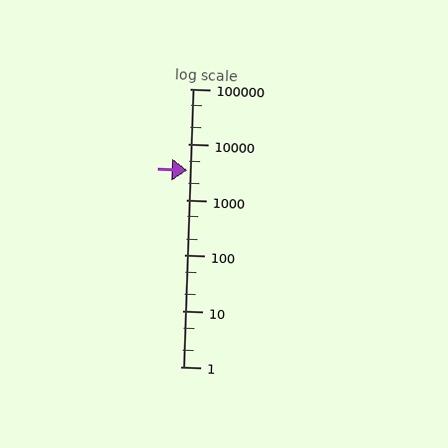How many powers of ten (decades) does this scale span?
The scale spans 5 decades, from 1 to 100000.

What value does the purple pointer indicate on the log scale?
The pointer indicates approximately 3400.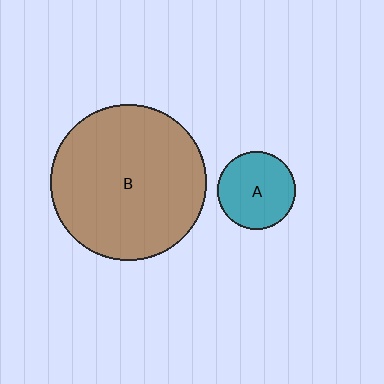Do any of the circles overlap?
No, none of the circles overlap.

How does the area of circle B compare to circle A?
Approximately 4.0 times.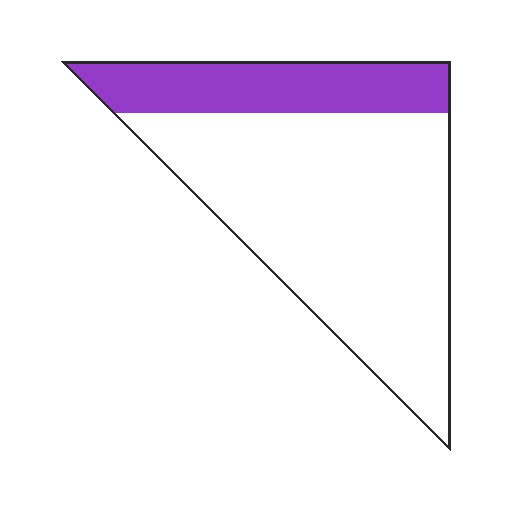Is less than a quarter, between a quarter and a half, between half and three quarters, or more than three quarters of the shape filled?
Less than a quarter.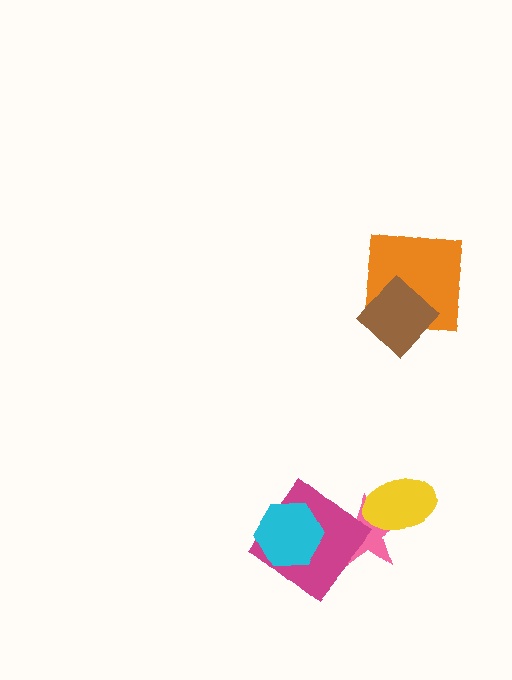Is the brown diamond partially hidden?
No, no other shape covers it.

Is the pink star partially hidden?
Yes, it is partially covered by another shape.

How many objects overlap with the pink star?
2 objects overlap with the pink star.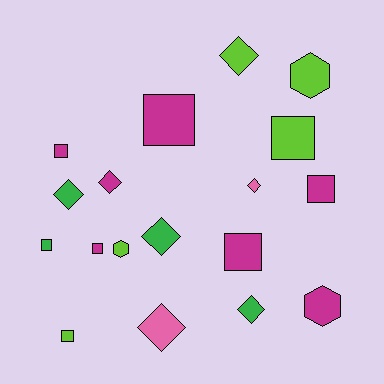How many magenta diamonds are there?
There is 1 magenta diamond.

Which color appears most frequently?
Magenta, with 7 objects.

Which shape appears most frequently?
Square, with 8 objects.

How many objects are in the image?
There are 18 objects.